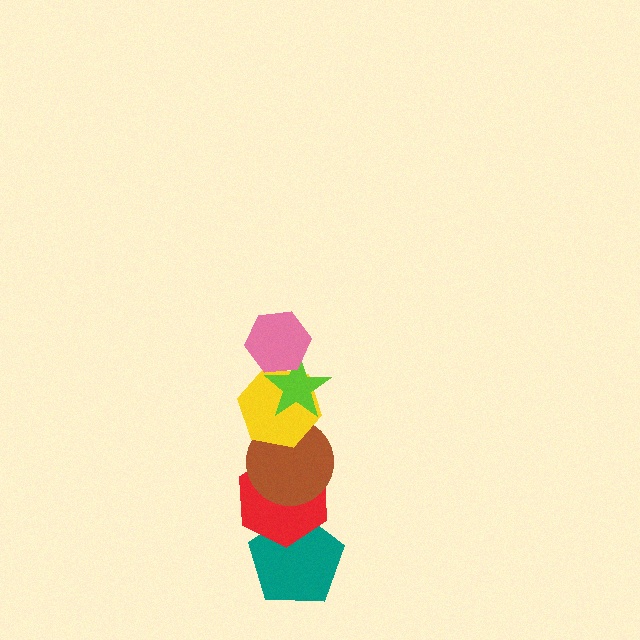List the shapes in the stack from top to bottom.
From top to bottom: the pink hexagon, the lime star, the yellow hexagon, the brown circle, the red hexagon, the teal pentagon.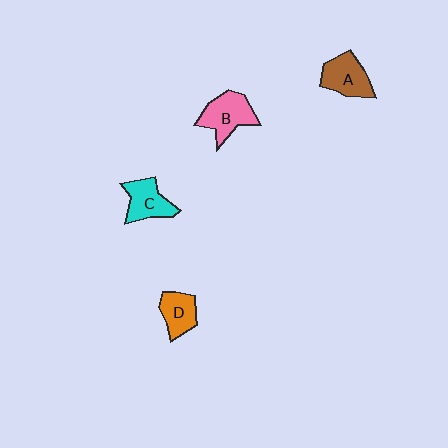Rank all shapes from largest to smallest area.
From largest to smallest: B (pink), A (brown), C (cyan), D (orange).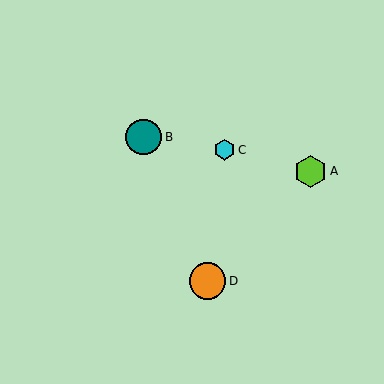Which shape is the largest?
The orange circle (labeled D) is the largest.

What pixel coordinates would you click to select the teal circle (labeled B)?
Click at (144, 137) to select the teal circle B.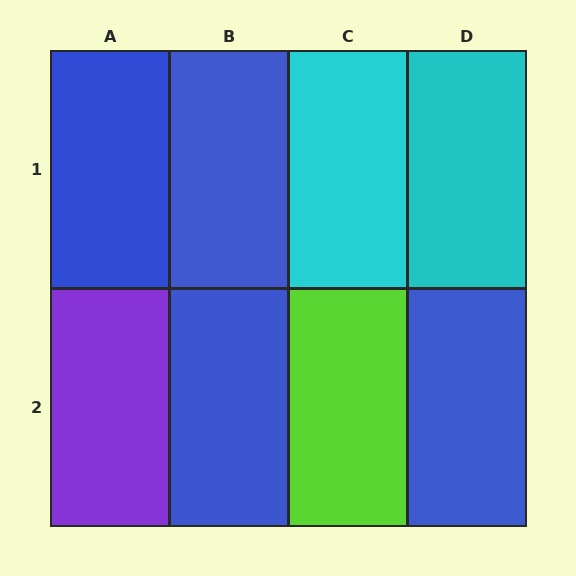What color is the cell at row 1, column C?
Cyan.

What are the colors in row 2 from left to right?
Purple, blue, lime, blue.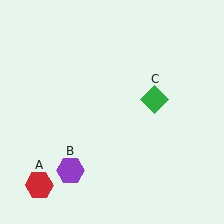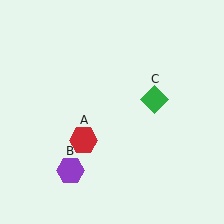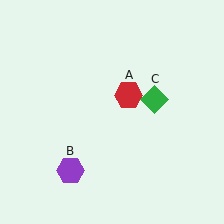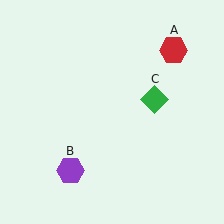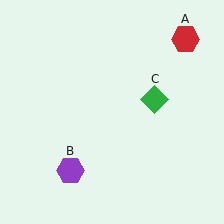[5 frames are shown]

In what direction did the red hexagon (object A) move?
The red hexagon (object A) moved up and to the right.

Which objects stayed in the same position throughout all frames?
Purple hexagon (object B) and green diamond (object C) remained stationary.